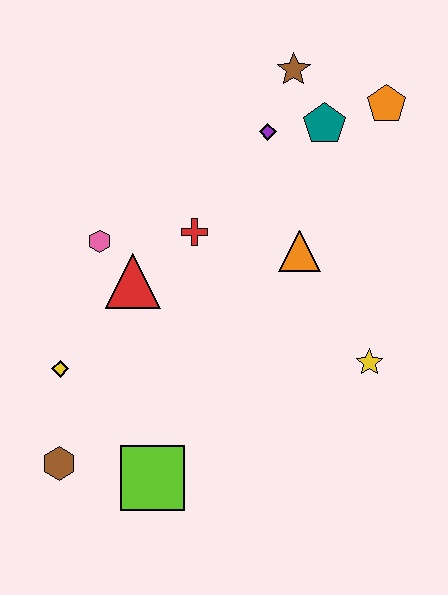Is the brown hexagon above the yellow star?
No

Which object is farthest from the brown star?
The brown hexagon is farthest from the brown star.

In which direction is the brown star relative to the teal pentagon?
The brown star is above the teal pentagon.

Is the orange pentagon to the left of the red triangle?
No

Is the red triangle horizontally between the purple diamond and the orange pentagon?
No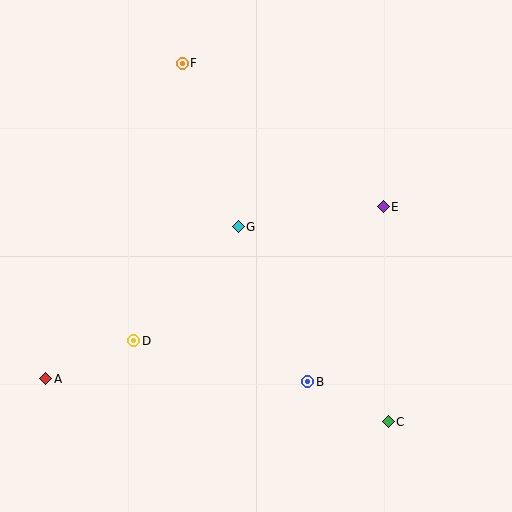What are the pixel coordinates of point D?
Point D is at (134, 341).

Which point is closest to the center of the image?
Point G at (238, 227) is closest to the center.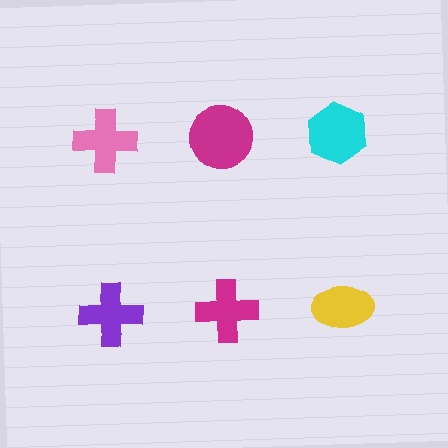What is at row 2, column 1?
A purple cross.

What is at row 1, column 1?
A pink cross.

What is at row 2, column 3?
A yellow ellipse.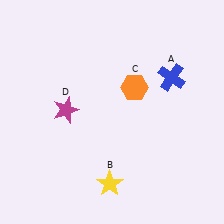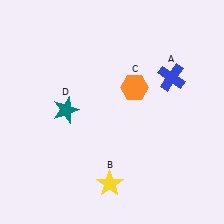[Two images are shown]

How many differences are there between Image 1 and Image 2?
There is 1 difference between the two images.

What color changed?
The star (D) changed from magenta in Image 1 to teal in Image 2.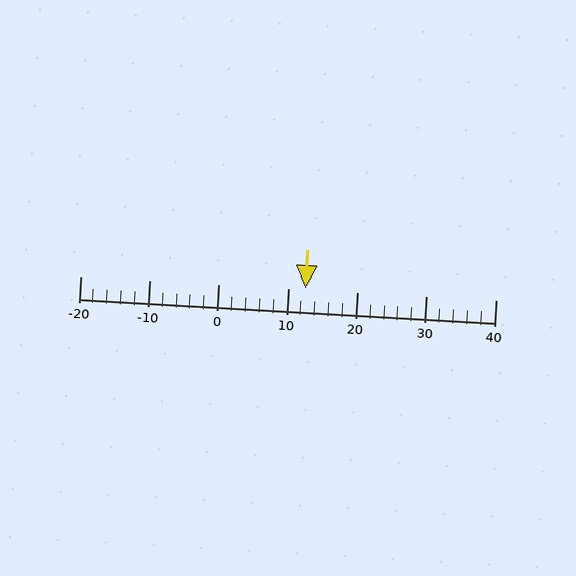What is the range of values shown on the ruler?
The ruler shows values from -20 to 40.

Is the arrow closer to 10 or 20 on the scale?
The arrow is closer to 10.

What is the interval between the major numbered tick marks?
The major tick marks are spaced 10 units apart.